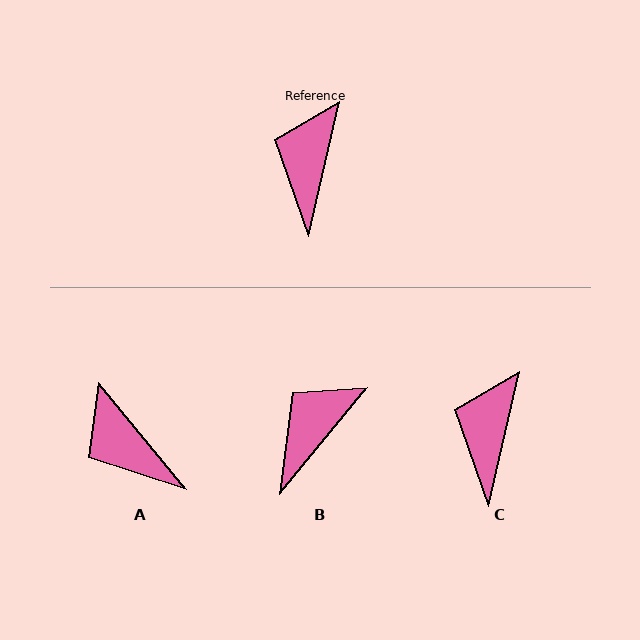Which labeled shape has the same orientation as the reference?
C.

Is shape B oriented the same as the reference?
No, it is off by about 26 degrees.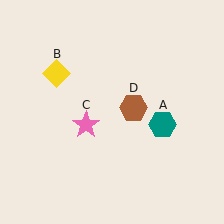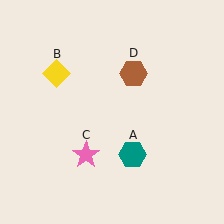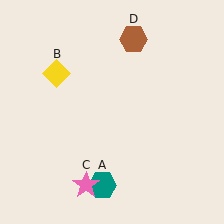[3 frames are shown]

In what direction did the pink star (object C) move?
The pink star (object C) moved down.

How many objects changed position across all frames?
3 objects changed position: teal hexagon (object A), pink star (object C), brown hexagon (object D).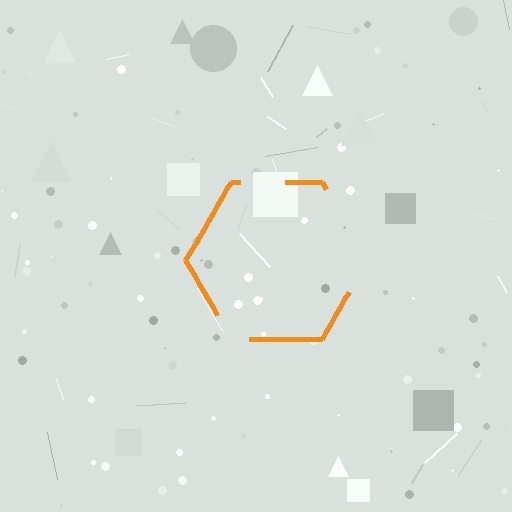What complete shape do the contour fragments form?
The contour fragments form a hexagon.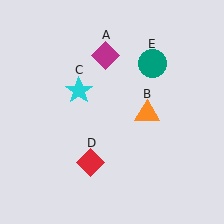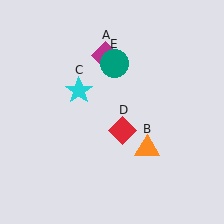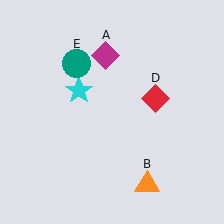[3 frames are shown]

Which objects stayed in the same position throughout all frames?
Magenta diamond (object A) and cyan star (object C) remained stationary.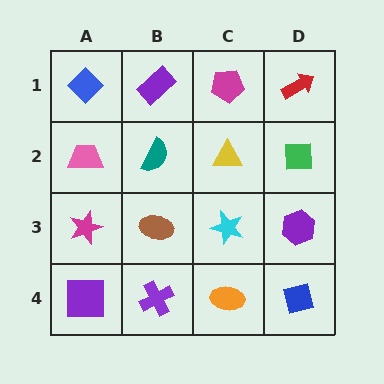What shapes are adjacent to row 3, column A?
A pink trapezoid (row 2, column A), a purple square (row 4, column A), a brown ellipse (row 3, column B).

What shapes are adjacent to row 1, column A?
A pink trapezoid (row 2, column A), a purple rectangle (row 1, column B).